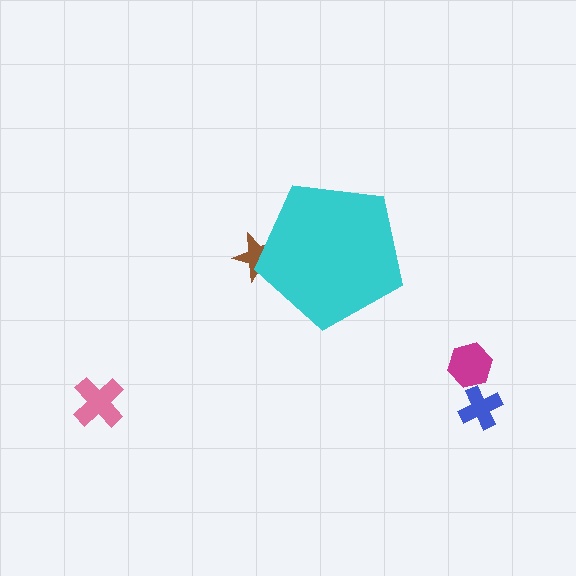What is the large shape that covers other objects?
A cyan pentagon.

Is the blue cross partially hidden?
No, the blue cross is fully visible.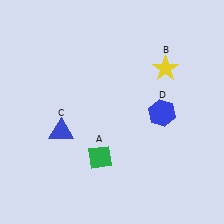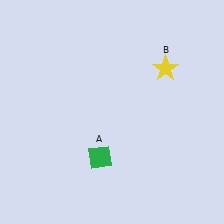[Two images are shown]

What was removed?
The blue triangle (C), the blue hexagon (D) were removed in Image 2.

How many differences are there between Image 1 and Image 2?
There are 2 differences between the two images.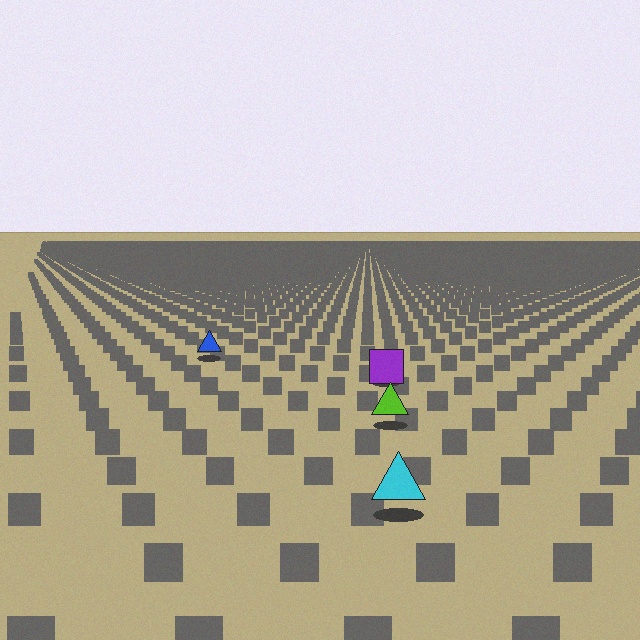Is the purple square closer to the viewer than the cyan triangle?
No. The cyan triangle is closer — you can tell from the texture gradient: the ground texture is coarser near it.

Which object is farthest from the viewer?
The blue triangle is farthest from the viewer. It appears smaller and the ground texture around it is denser.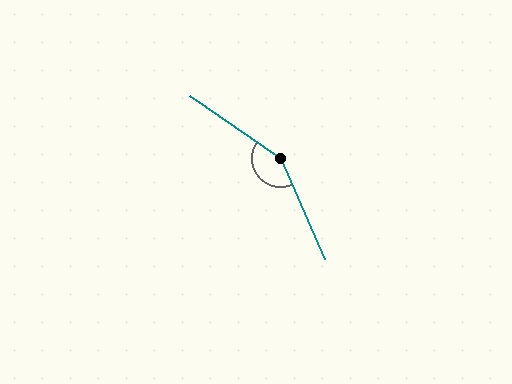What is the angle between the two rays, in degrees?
Approximately 148 degrees.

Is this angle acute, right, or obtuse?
It is obtuse.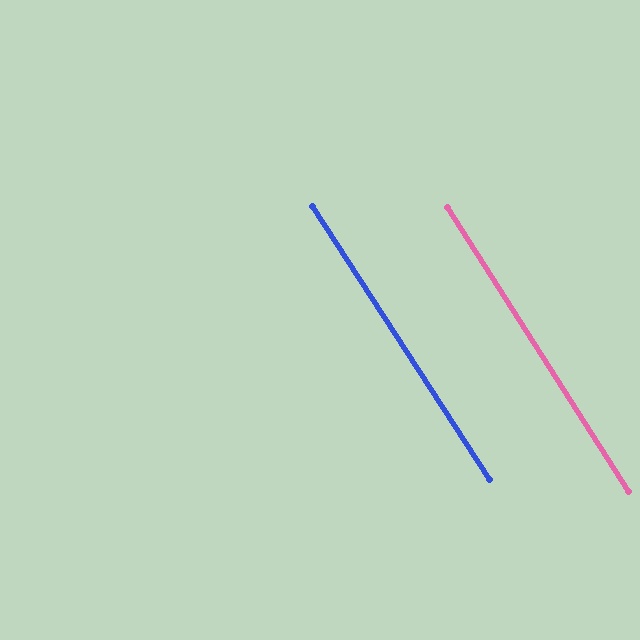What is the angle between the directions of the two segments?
Approximately 0 degrees.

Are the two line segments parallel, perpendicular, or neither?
Parallel — their directions differ by only 0.5°.